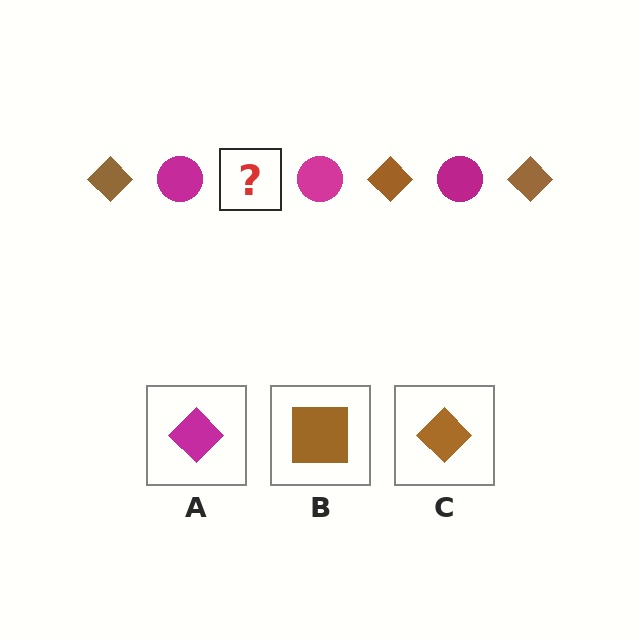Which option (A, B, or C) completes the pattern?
C.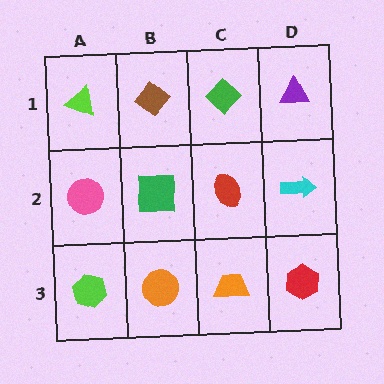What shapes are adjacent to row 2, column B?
A brown diamond (row 1, column B), an orange circle (row 3, column B), a pink circle (row 2, column A), a red ellipse (row 2, column C).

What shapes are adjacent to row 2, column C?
A green diamond (row 1, column C), an orange trapezoid (row 3, column C), a green square (row 2, column B), a cyan arrow (row 2, column D).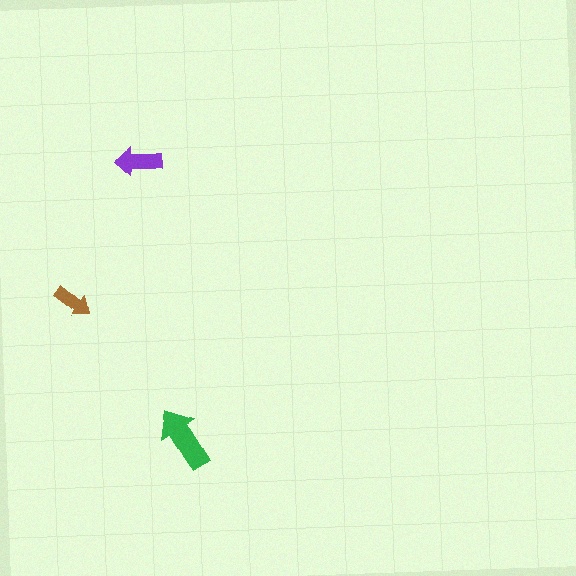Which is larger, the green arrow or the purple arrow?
The green one.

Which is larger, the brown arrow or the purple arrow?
The purple one.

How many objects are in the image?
There are 3 objects in the image.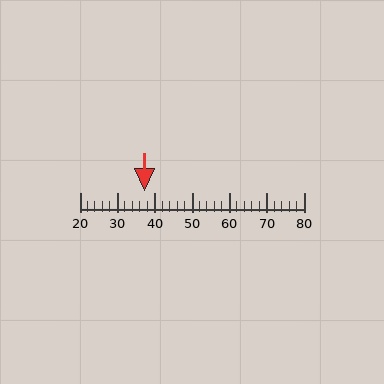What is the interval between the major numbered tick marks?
The major tick marks are spaced 10 units apart.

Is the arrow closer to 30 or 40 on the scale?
The arrow is closer to 40.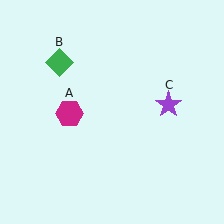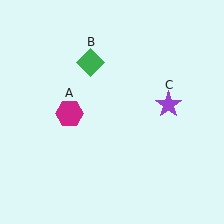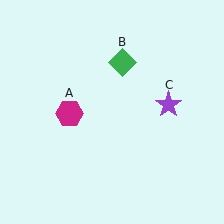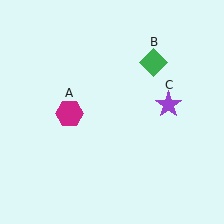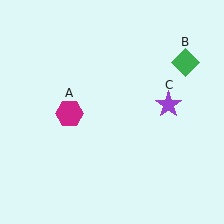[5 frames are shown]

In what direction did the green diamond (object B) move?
The green diamond (object B) moved right.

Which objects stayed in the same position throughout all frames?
Magenta hexagon (object A) and purple star (object C) remained stationary.